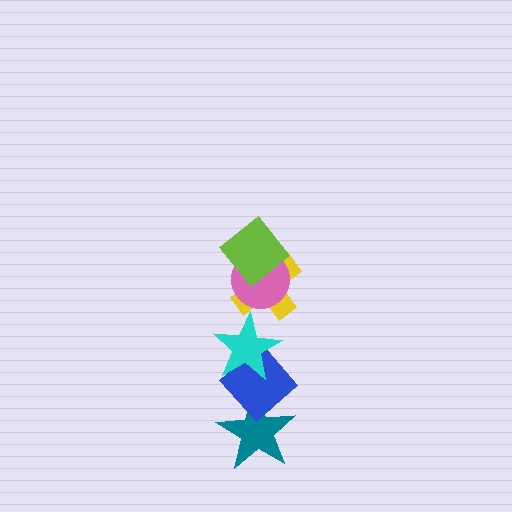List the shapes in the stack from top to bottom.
From top to bottom: the lime diamond, the pink circle, the yellow cross, the cyan star, the blue diamond, the teal star.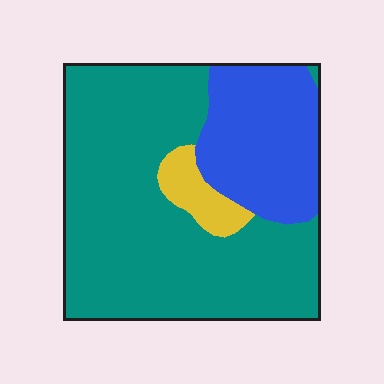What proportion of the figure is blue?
Blue takes up between a sixth and a third of the figure.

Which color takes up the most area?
Teal, at roughly 70%.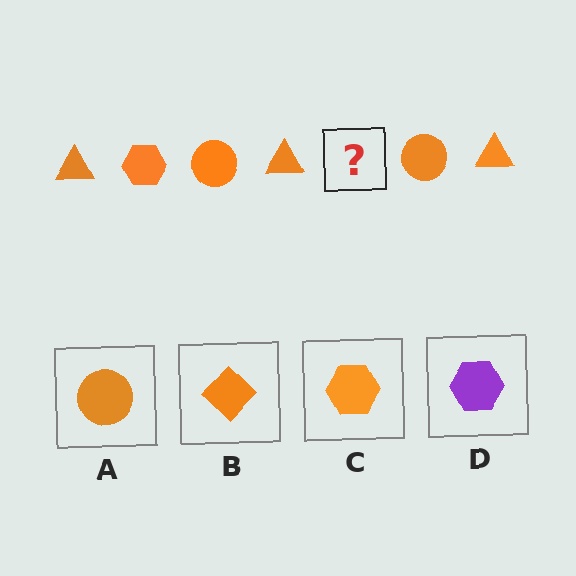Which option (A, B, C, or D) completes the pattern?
C.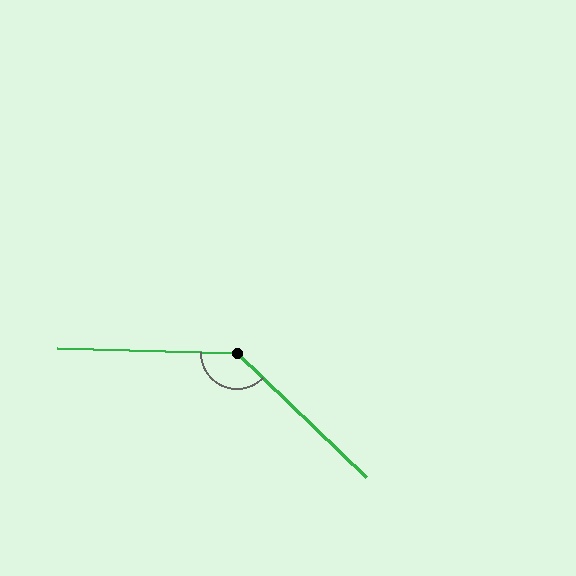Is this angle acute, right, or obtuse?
It is obtuse.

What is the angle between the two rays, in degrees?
Approximately 138 degrees.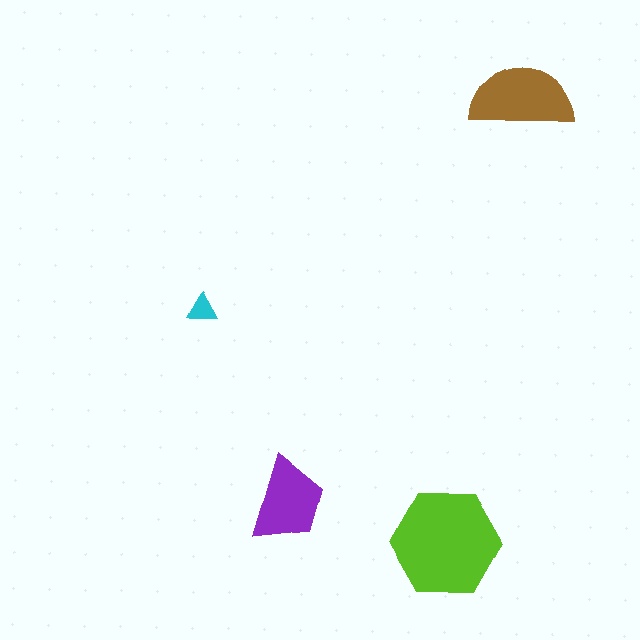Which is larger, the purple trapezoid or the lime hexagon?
The lime hexagon.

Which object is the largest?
The lime hexagon.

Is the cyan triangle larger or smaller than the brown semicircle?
Smaller.